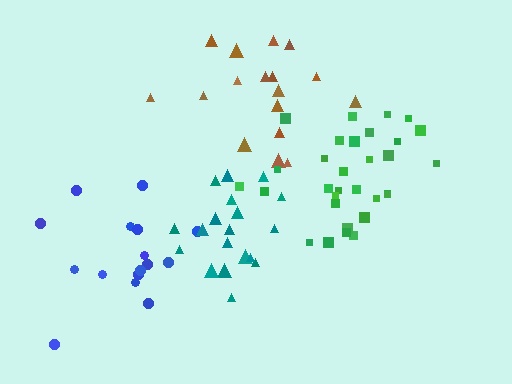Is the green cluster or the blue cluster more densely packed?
Green.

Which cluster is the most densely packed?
Green.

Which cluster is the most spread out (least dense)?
Blue.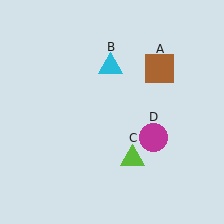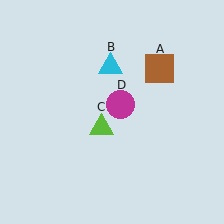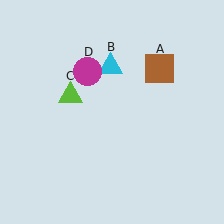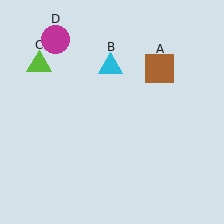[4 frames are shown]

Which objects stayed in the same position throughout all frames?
Brown square (object A) and cyan triangle (object B) remained stationary.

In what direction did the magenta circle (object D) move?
The magenta circle (object D) moved up and to the left.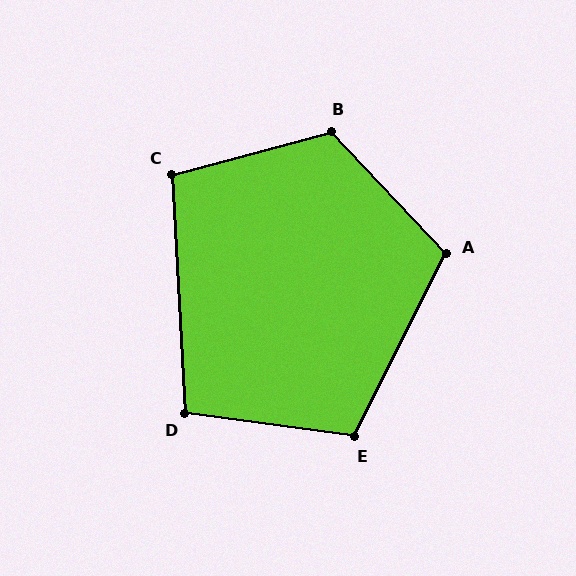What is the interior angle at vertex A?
Approximately 110 degrees (obtuse).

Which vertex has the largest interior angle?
B, at approximately 118 degrees.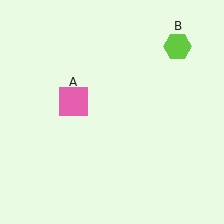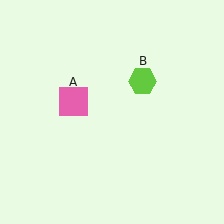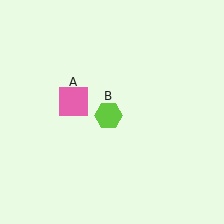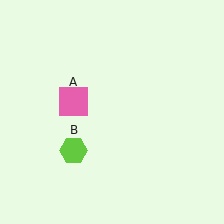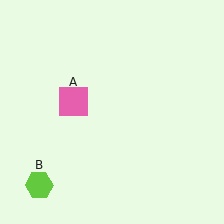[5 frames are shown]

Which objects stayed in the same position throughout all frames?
Pink square (object A) remained stationary.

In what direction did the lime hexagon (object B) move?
The lime hexagon (object B) moved down and to the left.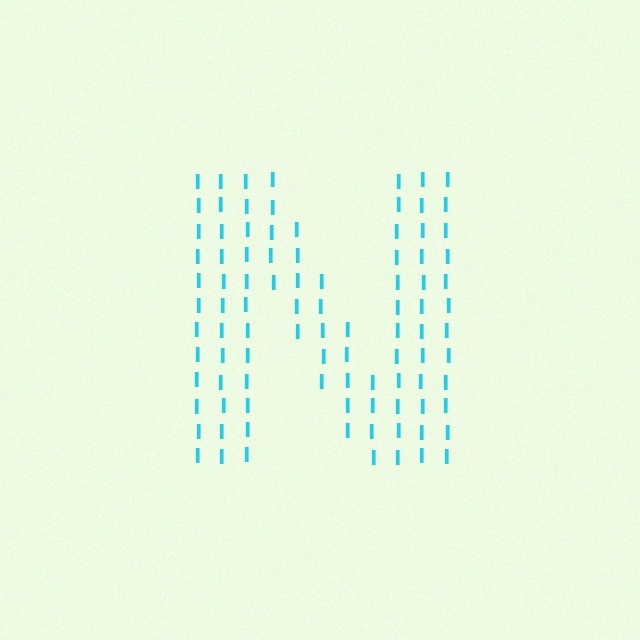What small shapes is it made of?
It is made of small letter I's.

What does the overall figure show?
The overall figure shows the letter N.